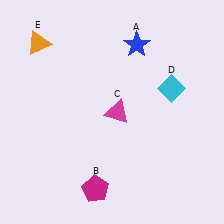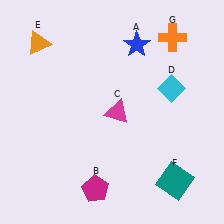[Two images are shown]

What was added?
A teal square (F), an orange cross (G) were added in Image 2.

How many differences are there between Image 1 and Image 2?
There are 2 differences between the two images.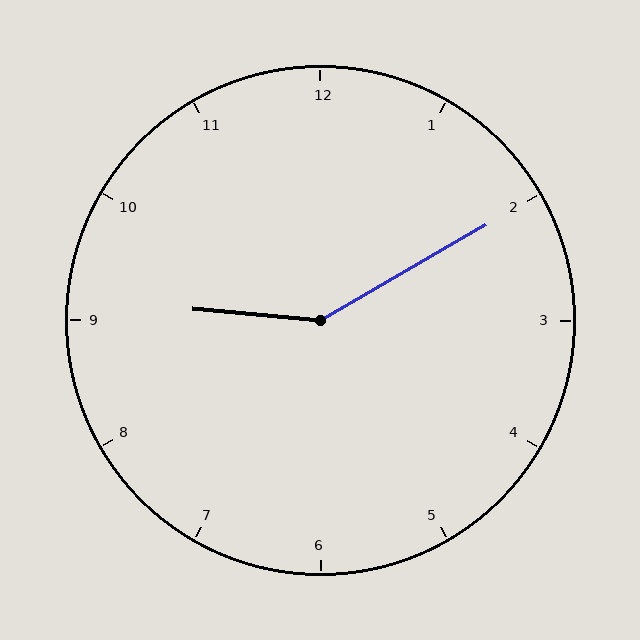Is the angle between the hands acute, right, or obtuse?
It is obtuse.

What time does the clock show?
9:10.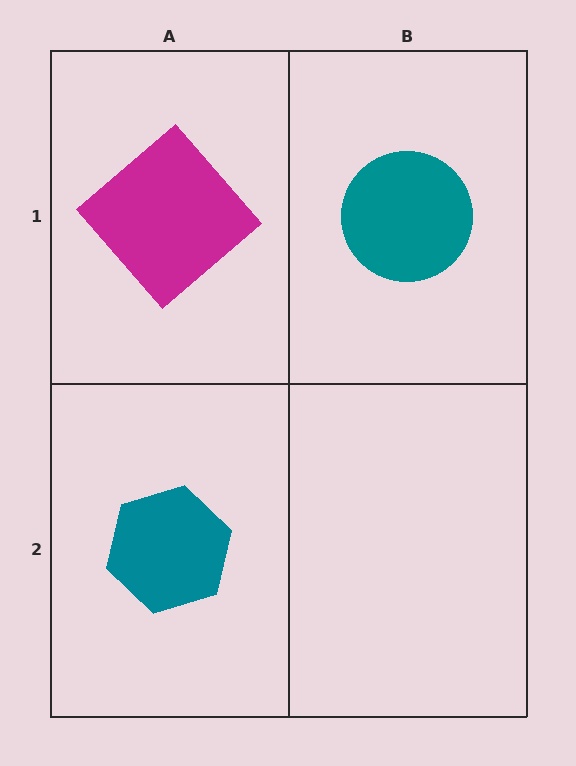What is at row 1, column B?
A teal circle.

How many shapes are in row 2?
1 shape.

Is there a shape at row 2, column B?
No, that cell is empty.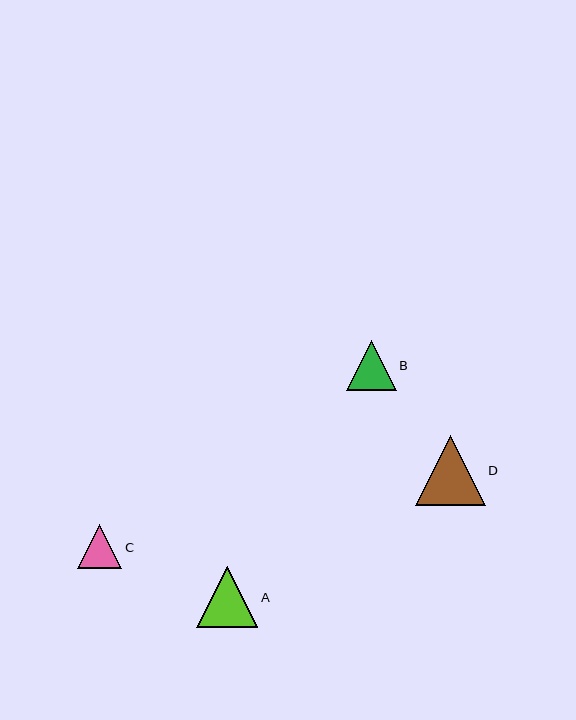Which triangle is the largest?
Triangle D is the largest with a size of approximately 70 pixels.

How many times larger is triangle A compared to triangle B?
Triangle A is approximately 1.2 times the size of triangle B.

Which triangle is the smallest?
Triangle C is the smallest with a size of approximately 44 pixels.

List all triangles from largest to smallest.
From largest to smallest: D, A, B, C.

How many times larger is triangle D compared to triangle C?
Triangle D is approximately 1.6 times the size of triangle C.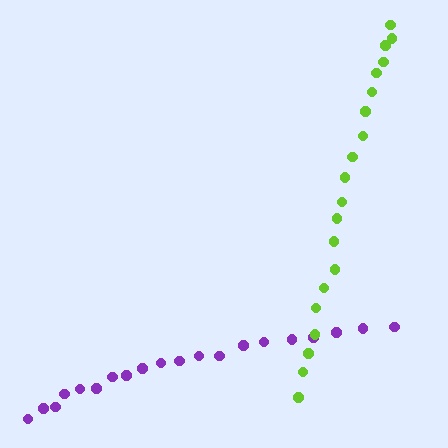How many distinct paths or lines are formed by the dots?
There are 2 distinct paths.